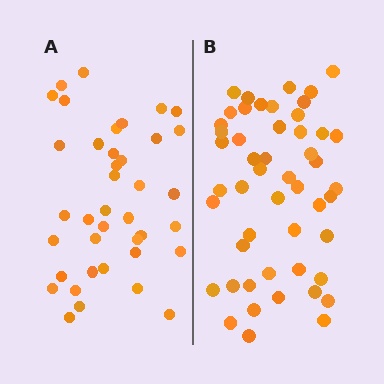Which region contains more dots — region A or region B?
Region B (the right region) has more dots.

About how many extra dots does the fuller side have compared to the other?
Region B has roughly 12 or so more dots than region A.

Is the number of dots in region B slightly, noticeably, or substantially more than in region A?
Region B has noticeably more, but not dramatically so. The ratio is roughly 1.3 to 1.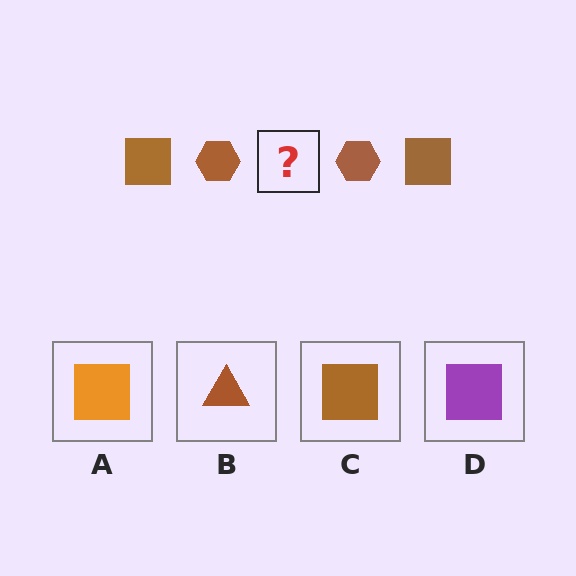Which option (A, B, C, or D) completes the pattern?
C.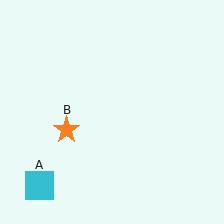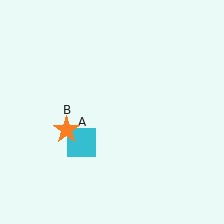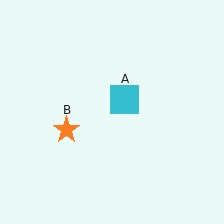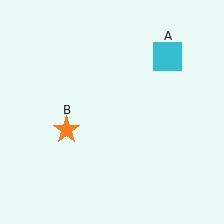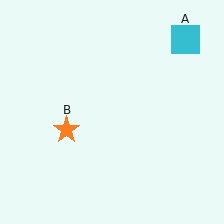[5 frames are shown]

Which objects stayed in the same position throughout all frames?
Orange star (object B) remained stationary.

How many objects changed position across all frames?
1 object changed position: cyan square (object A).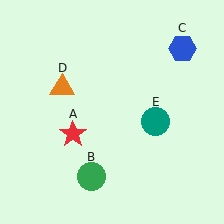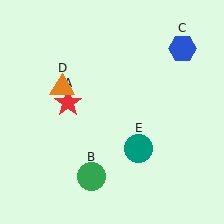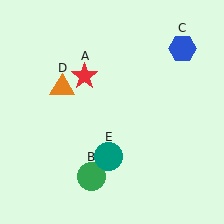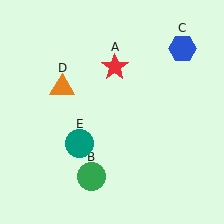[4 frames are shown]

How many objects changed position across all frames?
2 objects changed position: red star (object A), teal circle (object E).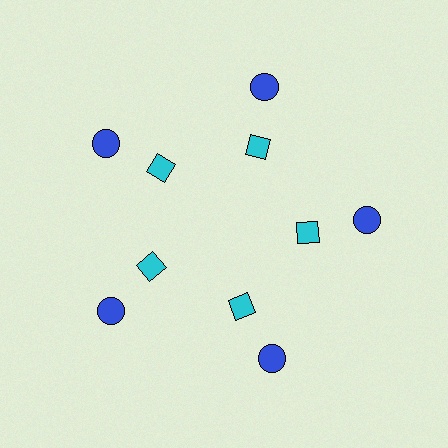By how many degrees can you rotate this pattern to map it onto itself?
The pattern maps onto itself every 72 degrees of rotation.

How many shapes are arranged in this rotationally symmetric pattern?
There are 10 shapes, arranged in 5 groups of 2.